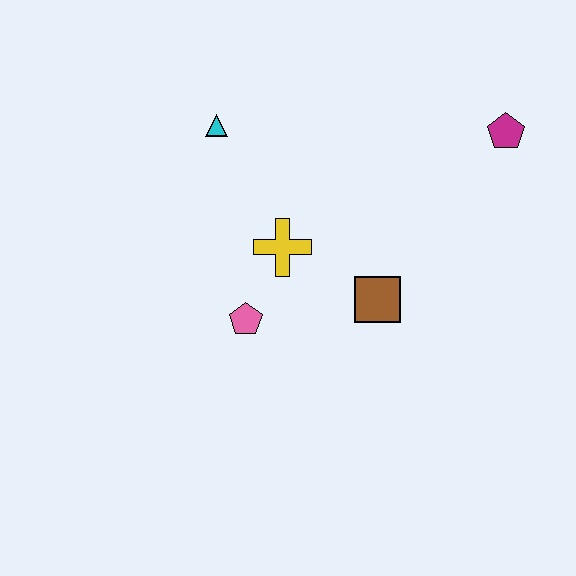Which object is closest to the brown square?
The yellow cross is closest to the brown square.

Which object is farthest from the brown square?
The cyan triangle is farthest from the brown square.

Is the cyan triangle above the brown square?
Yes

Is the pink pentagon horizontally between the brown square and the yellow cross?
No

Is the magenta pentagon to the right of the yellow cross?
Yes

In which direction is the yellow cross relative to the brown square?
The yellow cross is to the left of the brown square.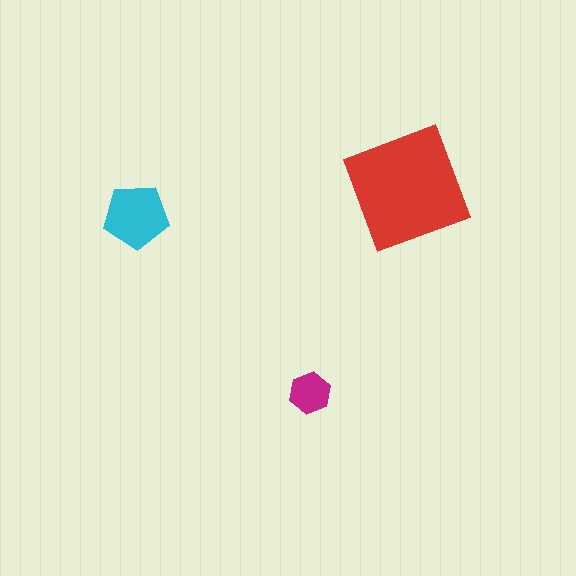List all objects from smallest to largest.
The magenta hexagon, the cyan pentagon, the red square.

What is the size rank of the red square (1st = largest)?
1st.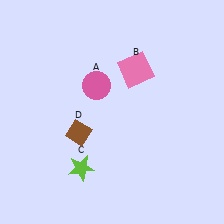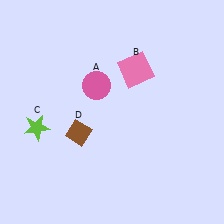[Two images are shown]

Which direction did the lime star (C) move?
The lime star (C) moved left.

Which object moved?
The lime star (C) moved left.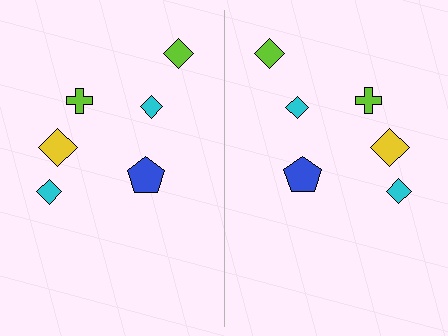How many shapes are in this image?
There are 12 shapes in this image.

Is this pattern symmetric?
Yes, this pattern has bilateral (reflection) symmetry.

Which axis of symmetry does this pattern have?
The pattern has a vertical axis of symmetry running through the center of the image.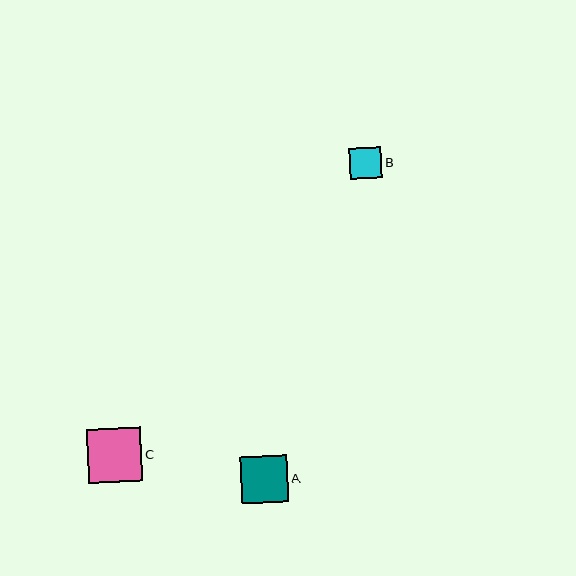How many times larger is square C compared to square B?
Square C is approximately 1.7 times the size of square B.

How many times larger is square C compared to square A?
Square C is approximately 1.2 times the size of square A.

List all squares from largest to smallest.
From largest to smallest: C, A, B.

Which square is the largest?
Square C is the largest with a size of approximately 54 pixels.